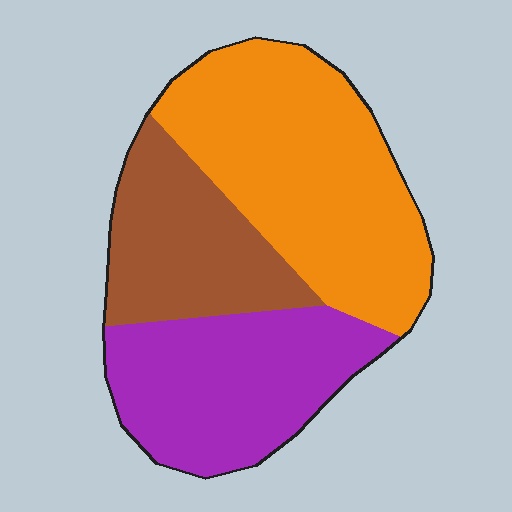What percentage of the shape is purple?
Purple covers 32% of the shape.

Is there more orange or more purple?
Orange.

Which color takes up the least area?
Brown, at roughly 25%.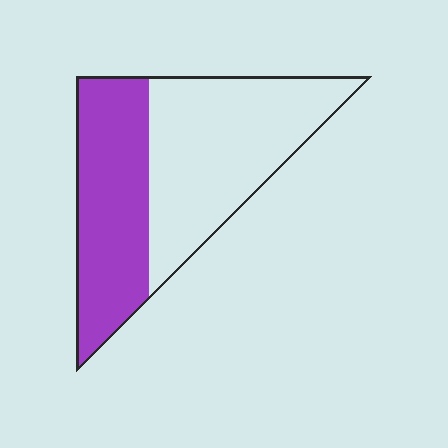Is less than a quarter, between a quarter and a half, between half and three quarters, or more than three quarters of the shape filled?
Between a quarter and a half.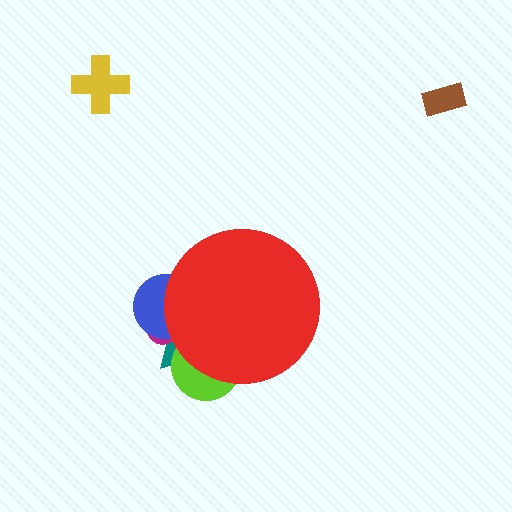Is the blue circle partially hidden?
Yes, the blue circle is partially hidden behind the red circle.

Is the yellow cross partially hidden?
No, the yellow cross is fully visible.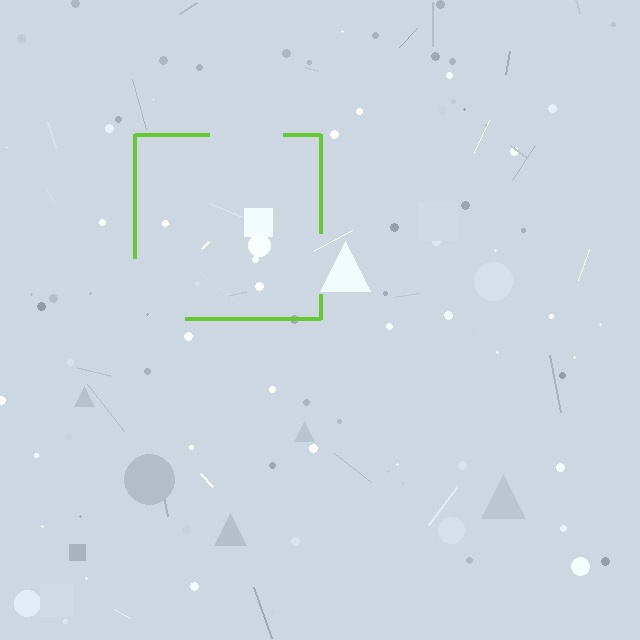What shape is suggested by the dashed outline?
The dashed outline suggests a square.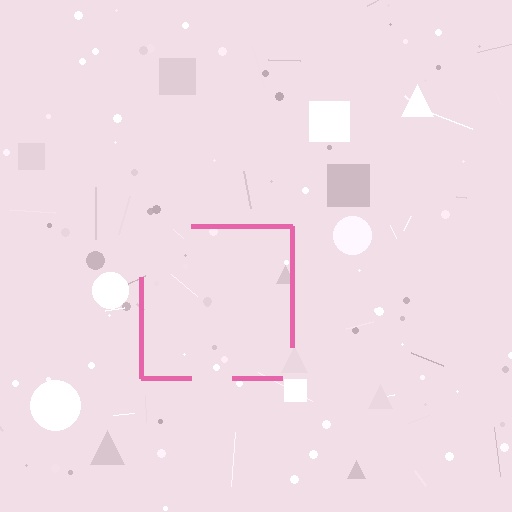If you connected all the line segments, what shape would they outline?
They would outline a square.